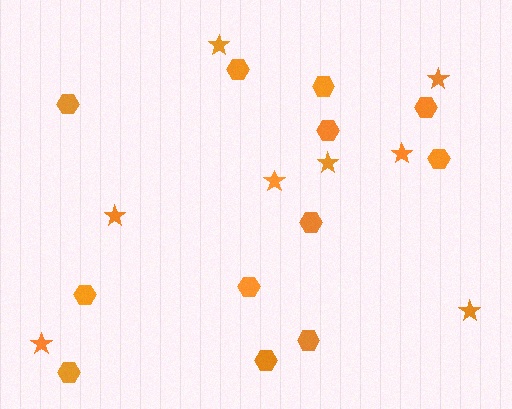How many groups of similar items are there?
There are 2 groups: one group of stars (8) and one group of hexagons (12).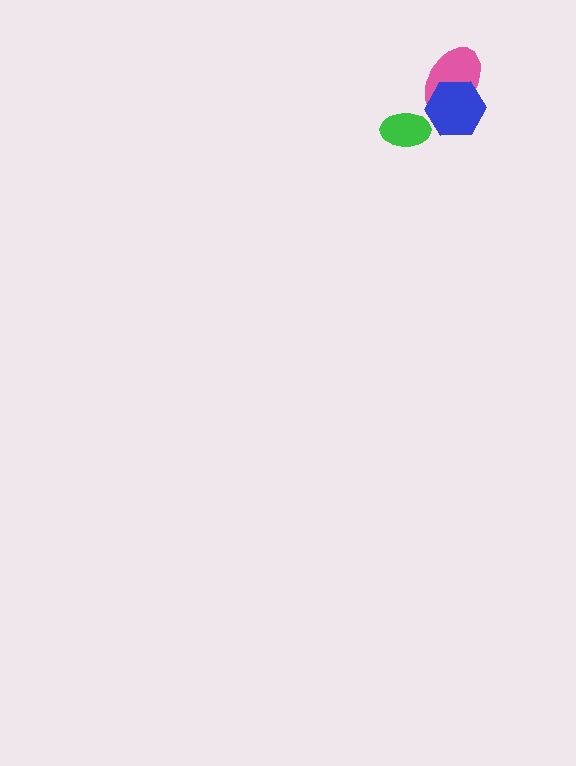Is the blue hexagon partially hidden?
No, no other shape covers it.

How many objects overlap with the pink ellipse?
1 object overlaps with the pink ellipse.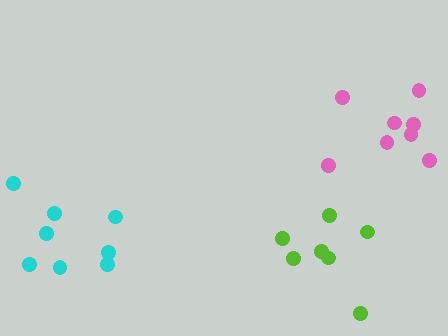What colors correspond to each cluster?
The clusters are colored: pink, cyan, lime.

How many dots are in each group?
Group 1: 8 dots, Group 2: 8 dots, Group 3: 7 dots (23 total).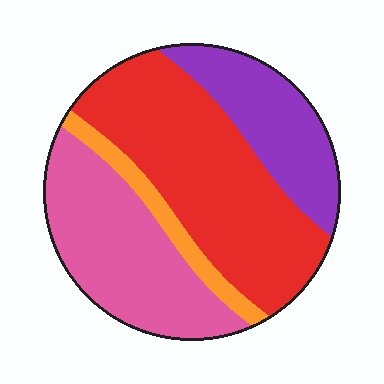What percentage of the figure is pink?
Pink covers about 30% of the figure.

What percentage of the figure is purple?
Purple takes up less than a quarter of the figure.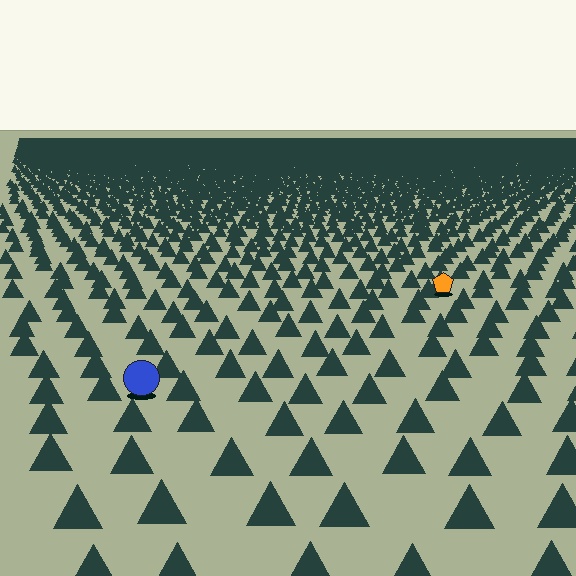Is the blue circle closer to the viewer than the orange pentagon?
Yes. The blue circle is closer — you can tell from the texture gradient: the ground texture is coarser near it.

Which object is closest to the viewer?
The blue circle is closest. The texture marks near it are larger and more spread out.